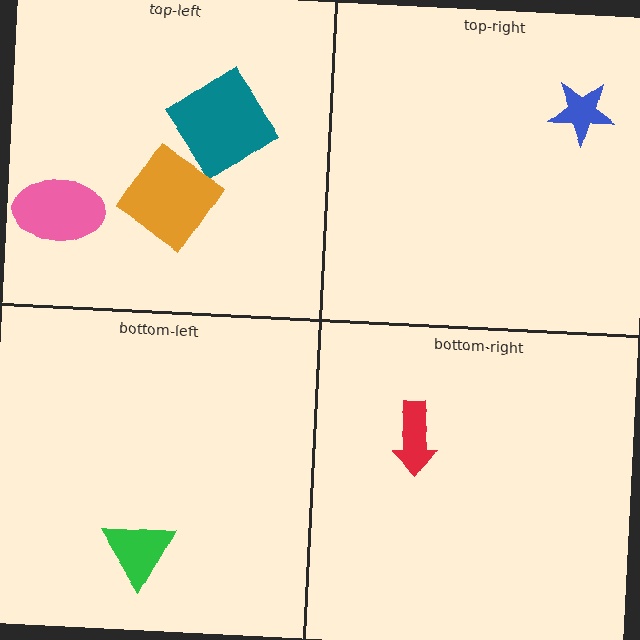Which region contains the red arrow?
The bottom-right region.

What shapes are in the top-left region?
The pink ellipse, the teal diamond, the orange diamond.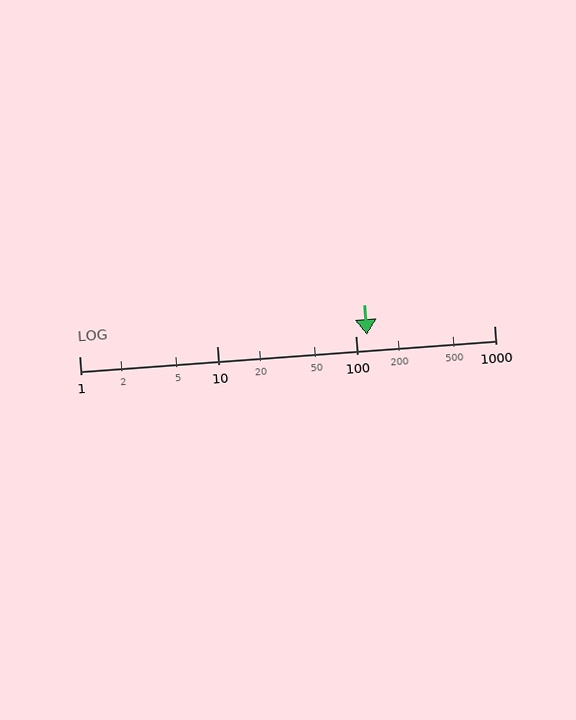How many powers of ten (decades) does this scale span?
The scale spans 3 decades, from 1 to 1000.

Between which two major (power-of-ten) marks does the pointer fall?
The pointer is between 100 and 1000.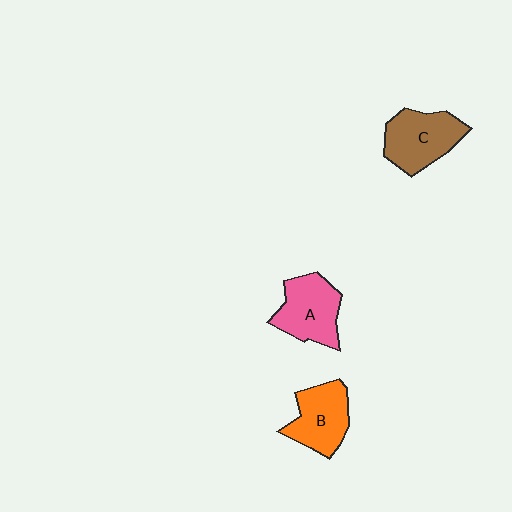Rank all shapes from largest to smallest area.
From largest to smallest: C (brown), A (pink), B (orange).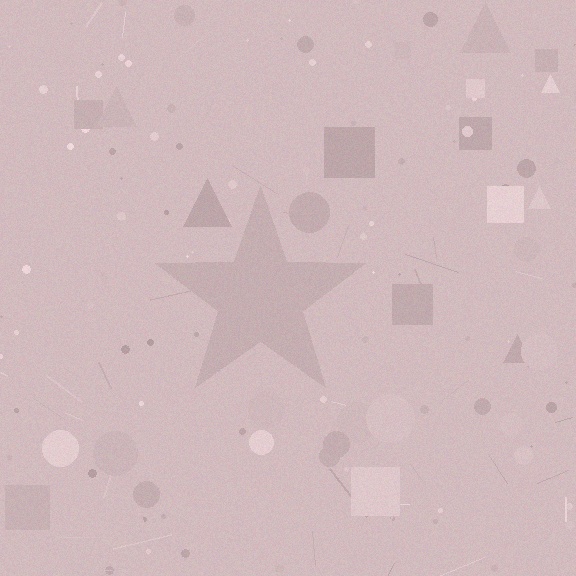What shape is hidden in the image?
A star is hidden in the image.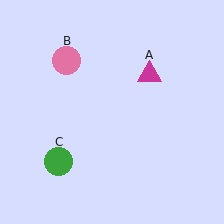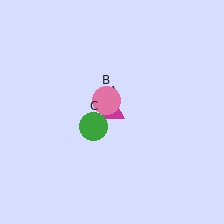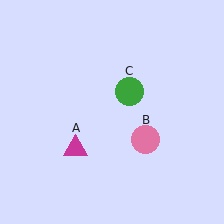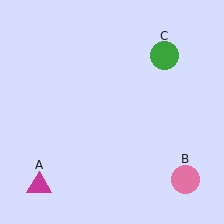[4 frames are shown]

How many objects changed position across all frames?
3 objects changed position: magenta triangle (object A), pink circle (object B), green circle (object C).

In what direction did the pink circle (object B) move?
The pink circle (object B) moved down and to the right.